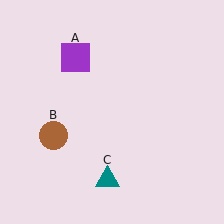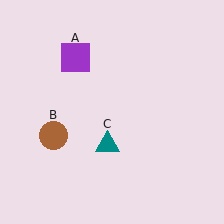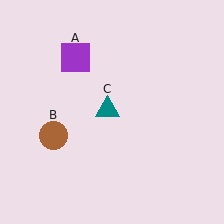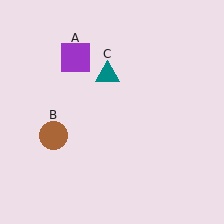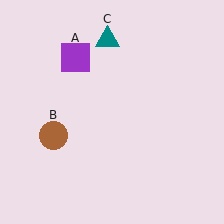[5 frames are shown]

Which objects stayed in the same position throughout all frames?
Purple square (object A) and brown circle (object B) remained stationary.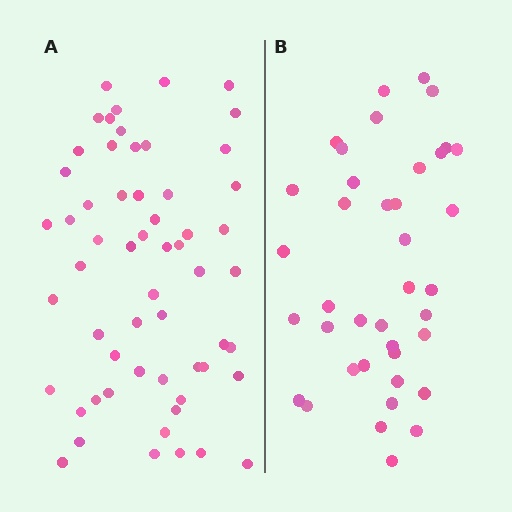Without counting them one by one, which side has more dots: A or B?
Region A (the left region) has more dots.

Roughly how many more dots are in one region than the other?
Region A has approximately 20 more dots than region B.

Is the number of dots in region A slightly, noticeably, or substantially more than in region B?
Region A has substantially more. The ratio is roughly 1.5 to 1.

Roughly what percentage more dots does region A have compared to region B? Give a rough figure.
About 50% more.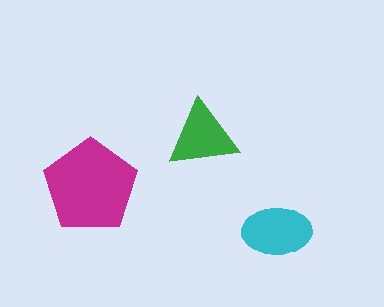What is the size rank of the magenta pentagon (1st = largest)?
1st.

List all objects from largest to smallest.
The magenta pentagon, the cyan ellipse, the green triangle.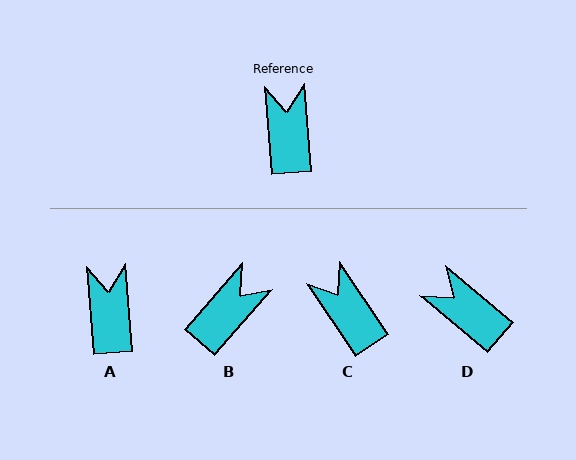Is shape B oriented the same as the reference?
No, it is off by about 46 degrees.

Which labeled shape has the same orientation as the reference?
A.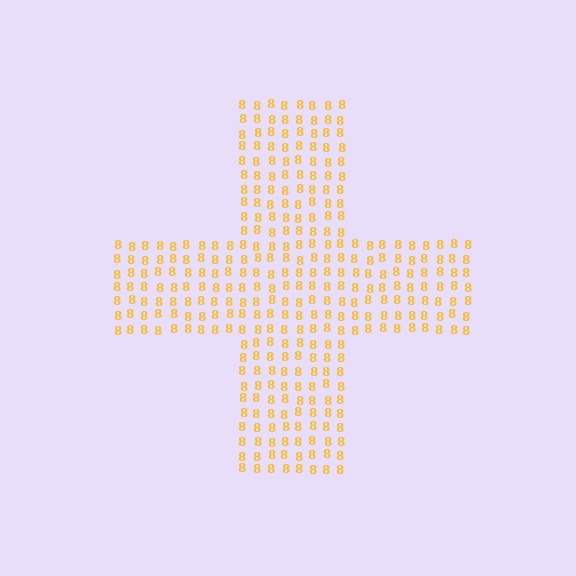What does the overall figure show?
The overall figure shows a cross.